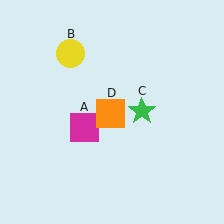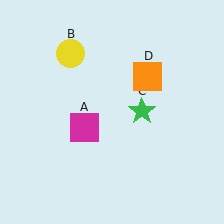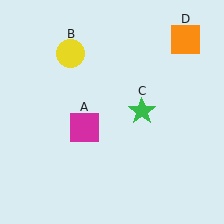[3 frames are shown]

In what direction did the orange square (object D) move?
The orange square (object D) moved up and to the right.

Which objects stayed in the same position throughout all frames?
Magenta square (object A) and yellow circle (object B) and green star (object C) remained stationary.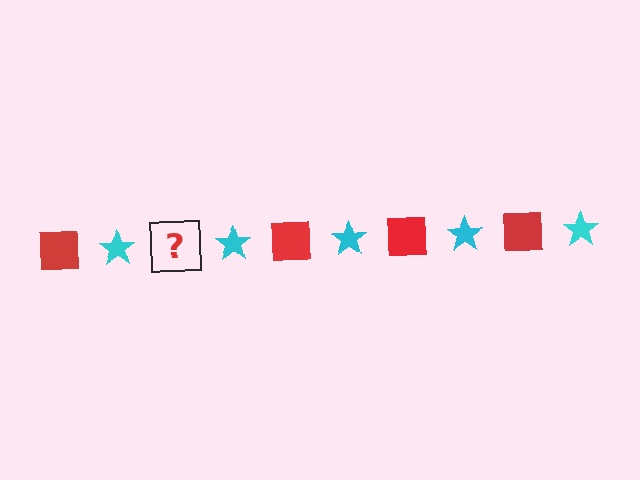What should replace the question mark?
The question mark should be replaced with a red square.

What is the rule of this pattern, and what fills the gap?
The rule is that the pattern alternates between red square and cyan star. The gap should be filled with a red square.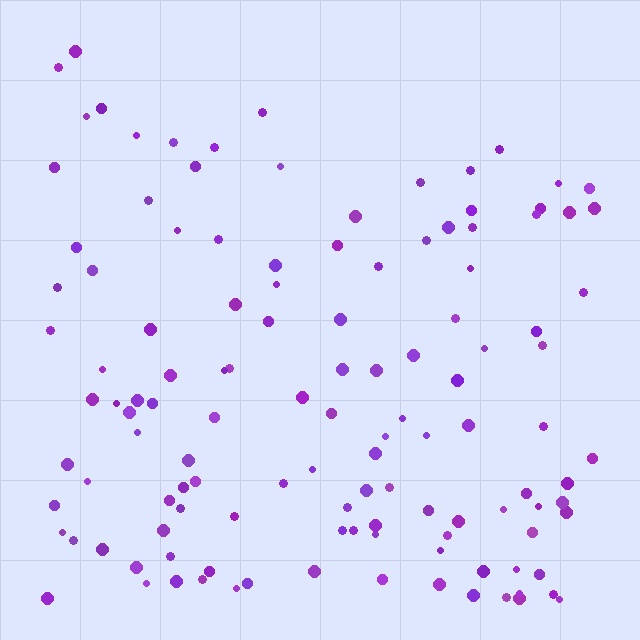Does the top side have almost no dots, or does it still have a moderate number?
Still a moderate number, just noticeably fewer than the bottom.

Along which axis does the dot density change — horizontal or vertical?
Vertical.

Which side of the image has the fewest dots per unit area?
The top.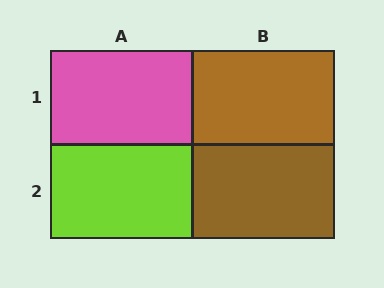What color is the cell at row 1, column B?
Brown.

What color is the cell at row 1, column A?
Pink.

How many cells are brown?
2 cells are brown.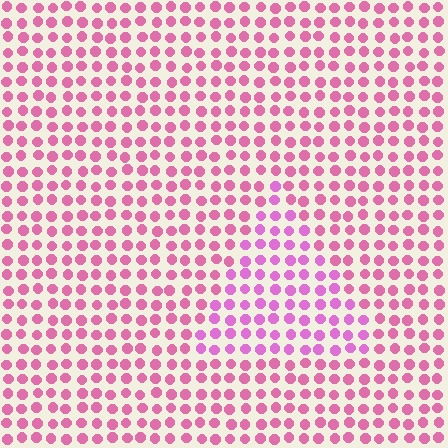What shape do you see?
I see a triangle.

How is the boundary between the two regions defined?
The boundary is defined purely by a slight shift in hue (about 23 degrees). Spacing, size, and orientation are identical on both sides.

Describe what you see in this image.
The image is filled with small pink elements in a uniform arrangement. A triangle-shaped region is visible where the elements are tinted to a slightly different hue, forming a subtle color boundary.